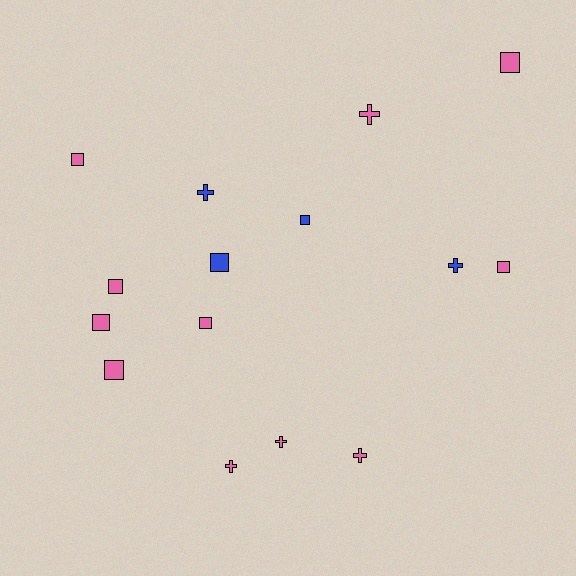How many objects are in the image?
There are 15 objects.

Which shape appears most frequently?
Square, with 9 objects.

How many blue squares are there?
There are 2 blue squares.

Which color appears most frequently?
Pink, with 11 objects.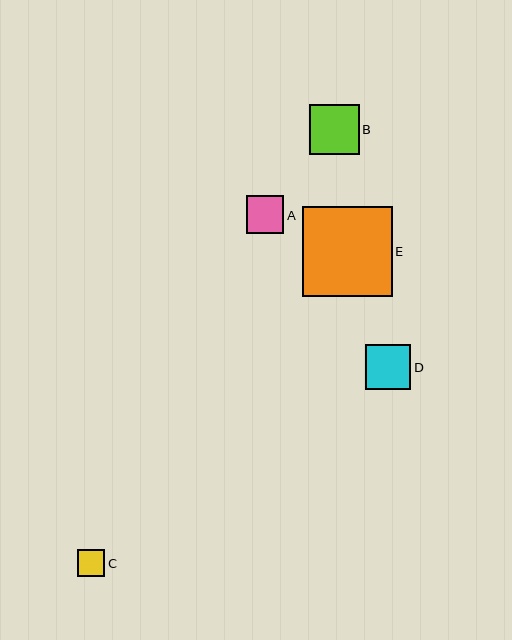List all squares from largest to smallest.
From largest to smallest: E, B, D, A, C.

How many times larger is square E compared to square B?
Square E is approximately 1.8 times the size of square B.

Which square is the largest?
Square E is the largest with a size of approximately 89 pixels.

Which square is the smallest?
Square C is the smallest with a size of approximately 27 pixels.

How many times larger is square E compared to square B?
Square E is approximately 1.8 times the size of square B.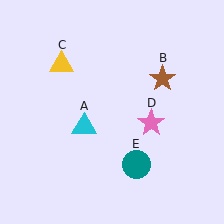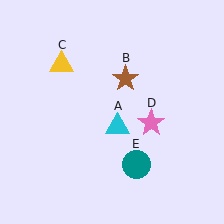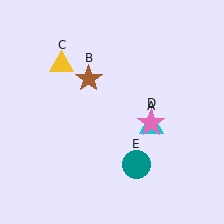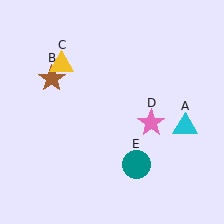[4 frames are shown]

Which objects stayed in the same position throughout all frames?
Yellow triangle (object C) and pink star (object D) and teal circle (object E) remained stationary.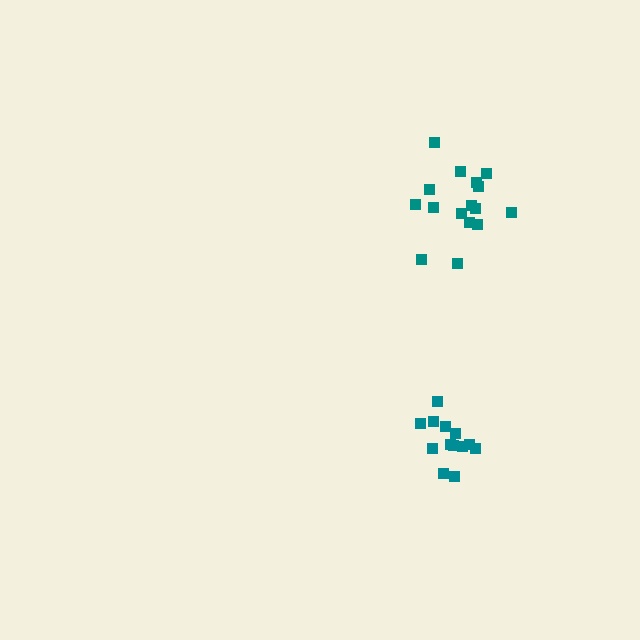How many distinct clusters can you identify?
There are 2 distinct clusters.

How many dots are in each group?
Group 1: 13 dots, Group 2: 16 dots (29 total).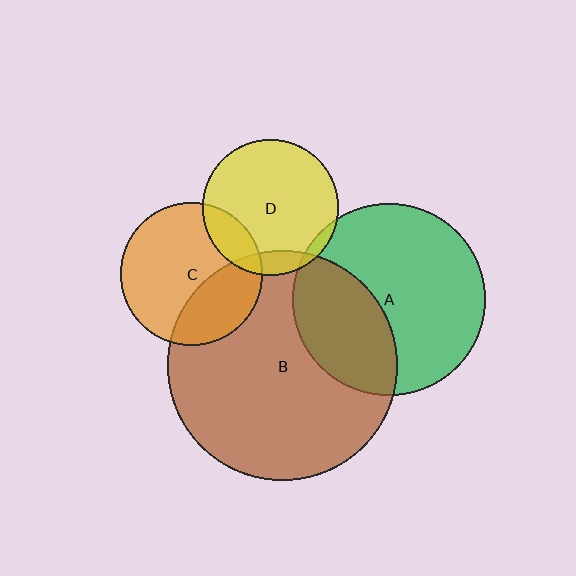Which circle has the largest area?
Circle B (brown).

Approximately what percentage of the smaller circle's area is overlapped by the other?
Approximately 5%.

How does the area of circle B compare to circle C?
Approximately 2.6 times.